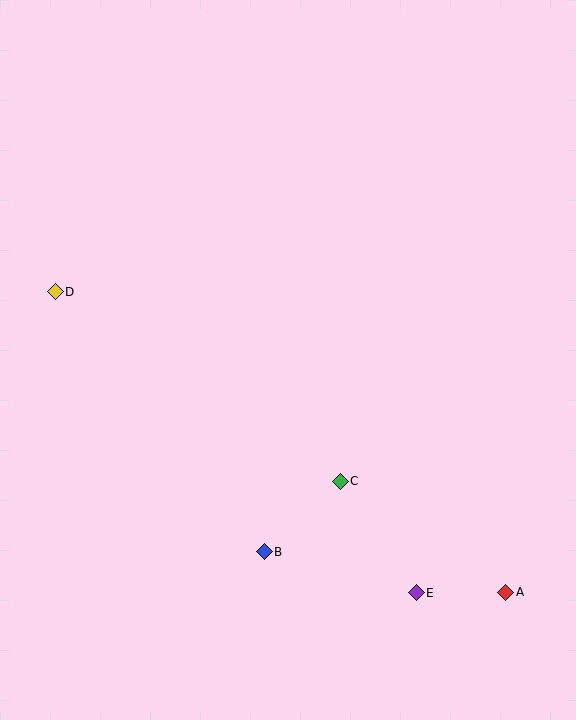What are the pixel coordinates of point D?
Point D is at (55, 292).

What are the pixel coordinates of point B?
Point B is at (264, 552).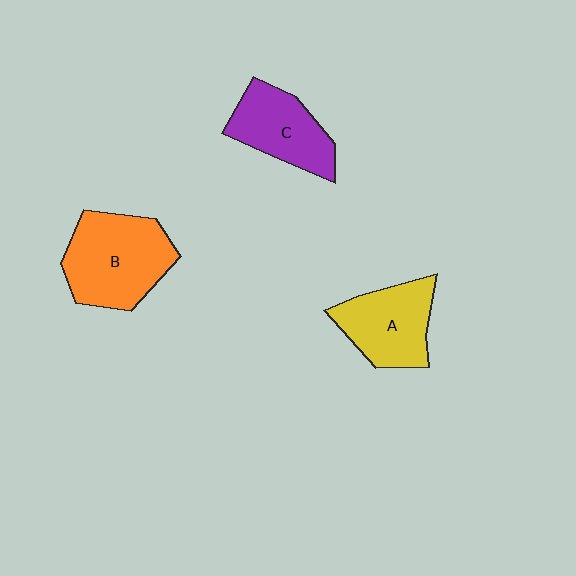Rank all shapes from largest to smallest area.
From largest to smallest: B (orange), A (yellow), C (purple).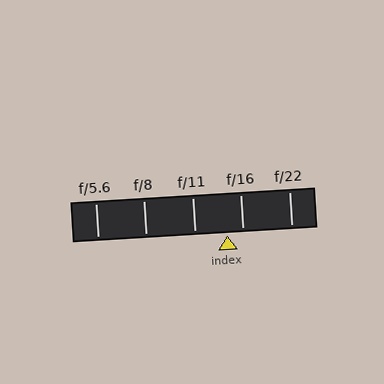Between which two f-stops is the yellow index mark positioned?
The index mark is between f/11 and f/16.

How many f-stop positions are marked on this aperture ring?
There are 5 f-stop positions marked.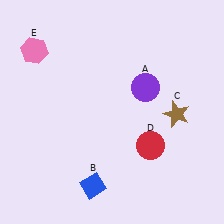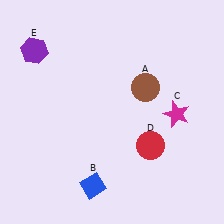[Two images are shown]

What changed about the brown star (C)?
In Image 1, C is brown. In Image 2, it changed to magenta.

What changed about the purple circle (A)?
In Image 1, A is purple. In Image 2, it changed to brown.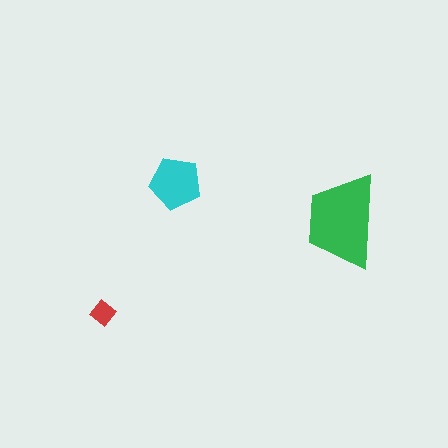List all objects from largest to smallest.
The green trapezoid, the cyan pentagon, the red diamond.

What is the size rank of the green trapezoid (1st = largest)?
1st.